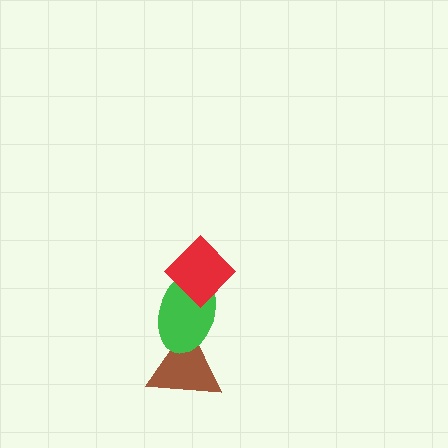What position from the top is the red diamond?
The red diamond is 1st from the top.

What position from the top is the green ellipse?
The green ellipse is 2nd from the top.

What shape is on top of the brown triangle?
The green ellipse is on top of the brown triangle.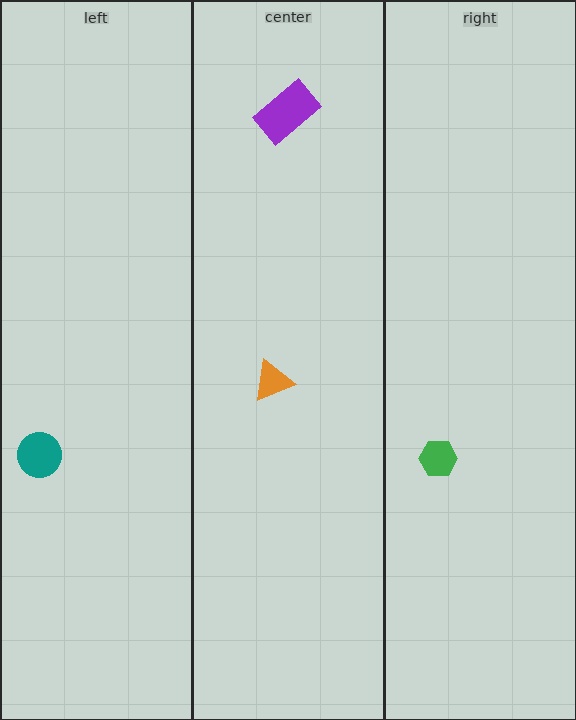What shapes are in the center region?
The orange triangle, the purple rectangle.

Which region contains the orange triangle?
The center region.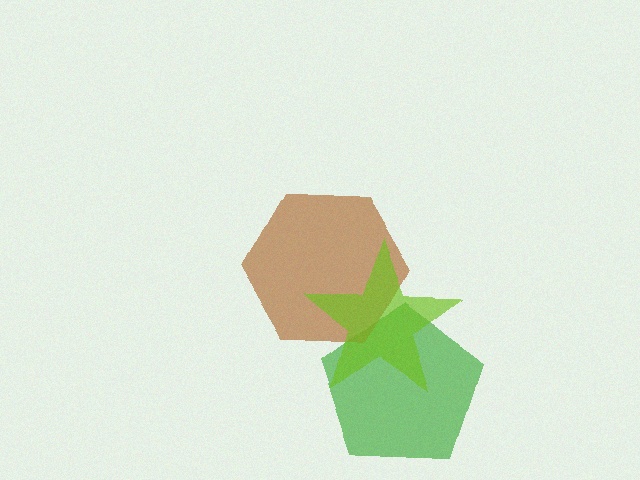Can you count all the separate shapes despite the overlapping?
Yes, there are 3 separate shapes.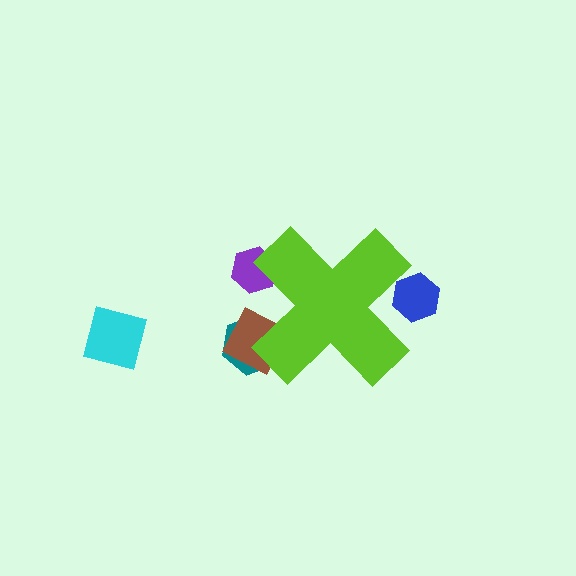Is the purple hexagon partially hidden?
Yes, the purple hexagon is partially hidden behind the lime cross.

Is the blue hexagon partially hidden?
Yes, the blue hexagon is partially hidden behind the lime cross.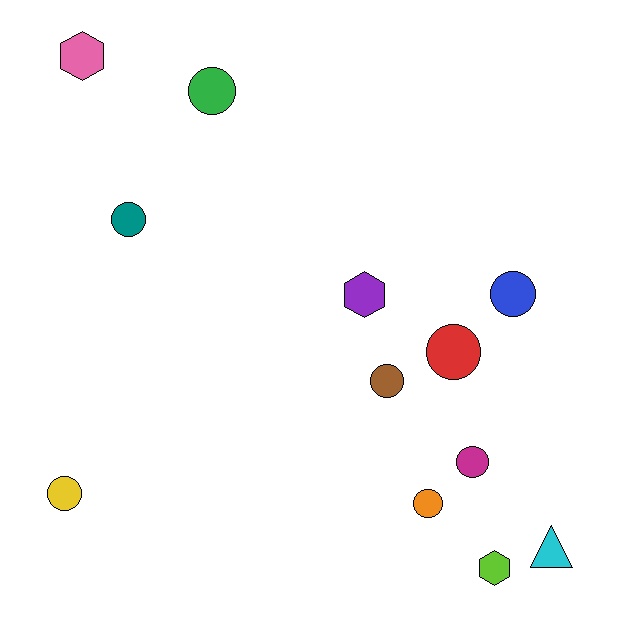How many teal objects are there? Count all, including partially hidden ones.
There is 1 teal object.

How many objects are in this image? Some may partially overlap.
There are 12 objects.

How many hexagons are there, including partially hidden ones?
There are 3 hexagons.